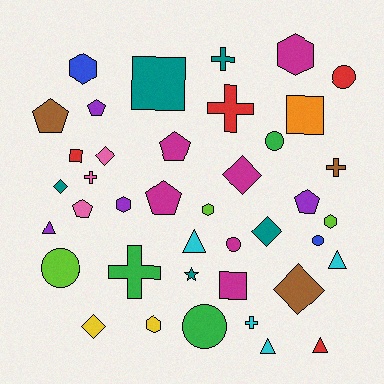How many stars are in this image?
There is 1 star.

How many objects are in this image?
There are 40 objects.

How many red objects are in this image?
There are 4 red objects.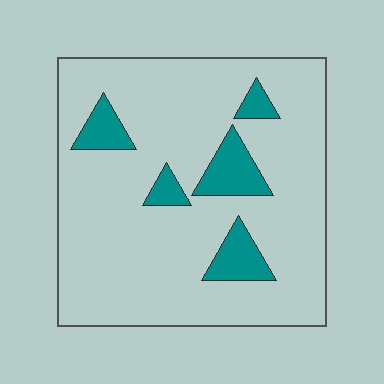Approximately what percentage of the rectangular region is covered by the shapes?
Approximately 15%.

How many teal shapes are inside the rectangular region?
5.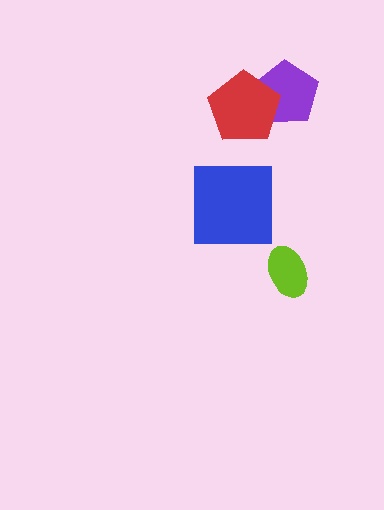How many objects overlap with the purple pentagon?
1 object overlaps with the purple pentagon.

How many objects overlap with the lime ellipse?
0 objects overlap with the lime ellipse.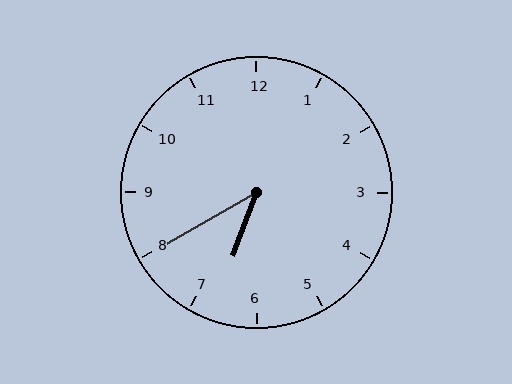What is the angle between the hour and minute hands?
Approximately 40 degrees.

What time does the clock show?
6:40.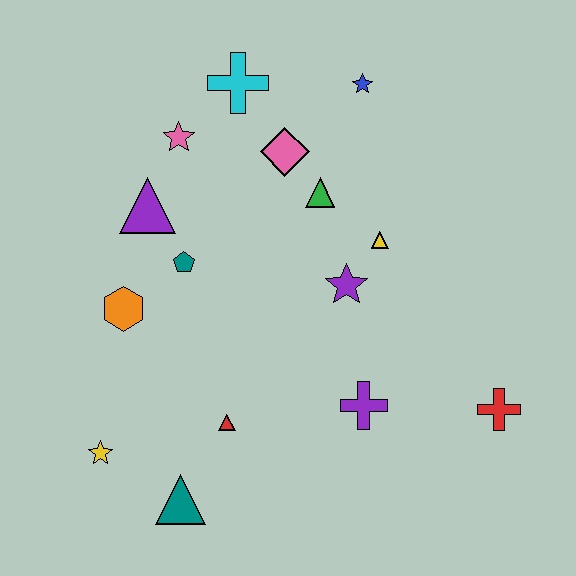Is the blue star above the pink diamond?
Yes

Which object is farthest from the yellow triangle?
The yellow star is farthest from the yellow triangle.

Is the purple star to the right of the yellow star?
Yes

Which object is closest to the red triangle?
The teal triangle is closest to the red triangle.